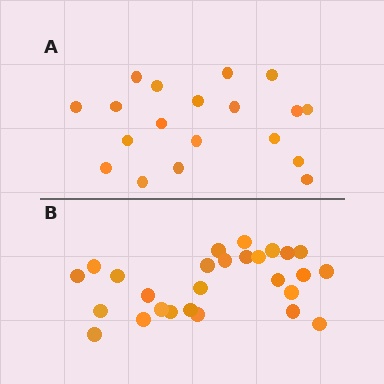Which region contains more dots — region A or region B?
Region B (the bottom region) has more dots.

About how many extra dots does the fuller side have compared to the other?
Region B has roughly 8 or so more dots than region A.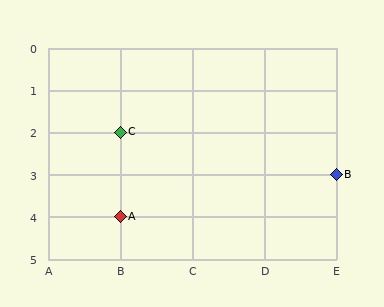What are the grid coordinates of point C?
Point C is at grid coordinates (B, 2).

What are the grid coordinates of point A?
Point A is at grid coordinates (B, 4).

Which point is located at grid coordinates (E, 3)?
Point B is at (E, 3).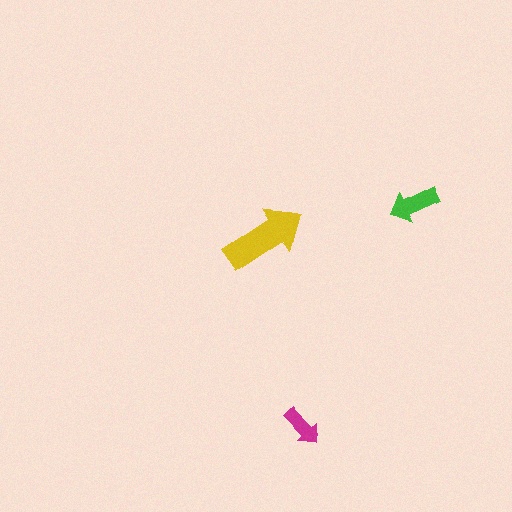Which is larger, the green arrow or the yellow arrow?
The yellow one.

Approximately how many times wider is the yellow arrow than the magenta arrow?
About 2 times wider.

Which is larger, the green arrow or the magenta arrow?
The green one.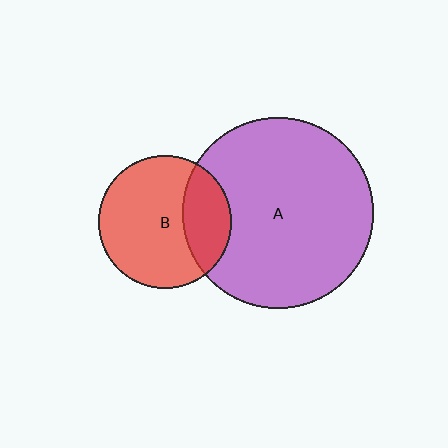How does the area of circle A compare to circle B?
Approximately 2.1 times.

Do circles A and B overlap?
Yes.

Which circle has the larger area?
Circle A (purple).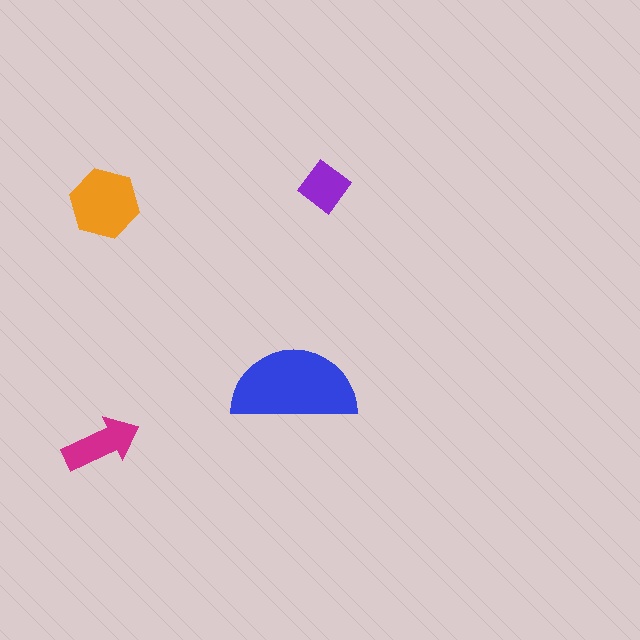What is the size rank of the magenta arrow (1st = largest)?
3rd.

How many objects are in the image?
There are 4 objects in the image.